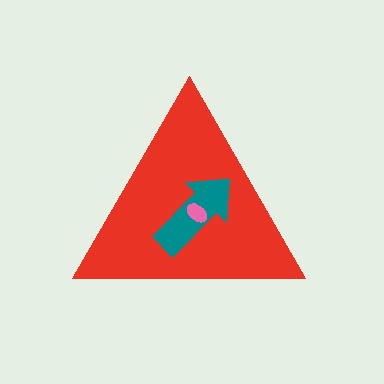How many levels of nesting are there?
3.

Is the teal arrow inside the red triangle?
Yes.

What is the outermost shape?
The red triangle.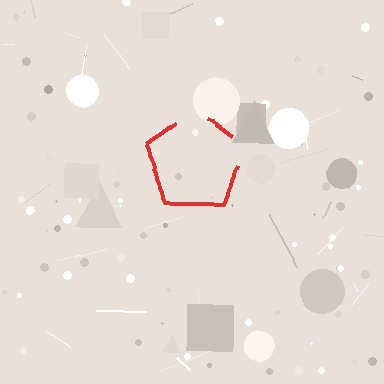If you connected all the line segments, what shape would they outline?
They would outline a pentagon.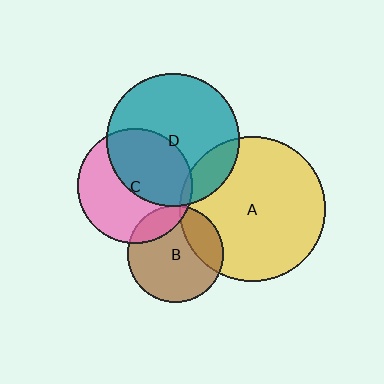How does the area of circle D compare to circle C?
Approximately 1.3 times.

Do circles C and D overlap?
Yes.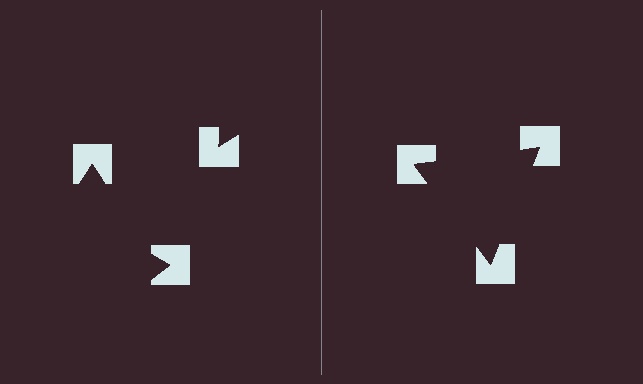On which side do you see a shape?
An illusory triangle appears on the right side. On the left side the wedge cuts are rotated, so no coherent shape forms.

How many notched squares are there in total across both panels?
6 — 3 on each side.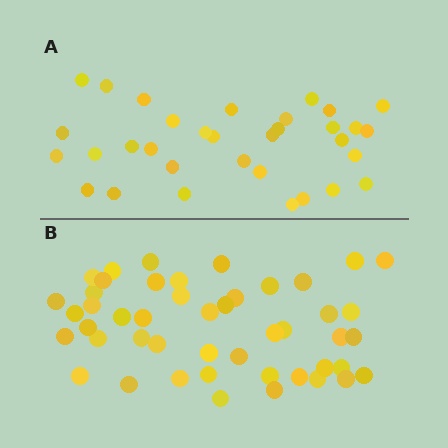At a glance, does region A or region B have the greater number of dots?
Region B (the bottom region) has more dots.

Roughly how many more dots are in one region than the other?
Region B has approximately 15 more dots than region A.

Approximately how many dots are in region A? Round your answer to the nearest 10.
About 30 dots. (The exact count is 33, which rounds to 30.)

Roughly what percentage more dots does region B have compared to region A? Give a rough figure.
About 40% more.